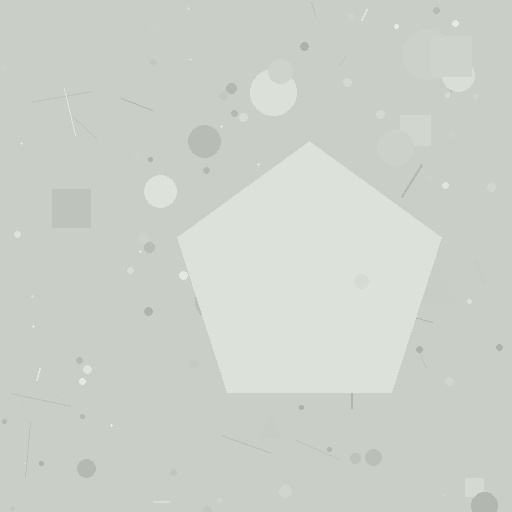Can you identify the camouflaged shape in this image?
The camouflaged shape is a pentagon.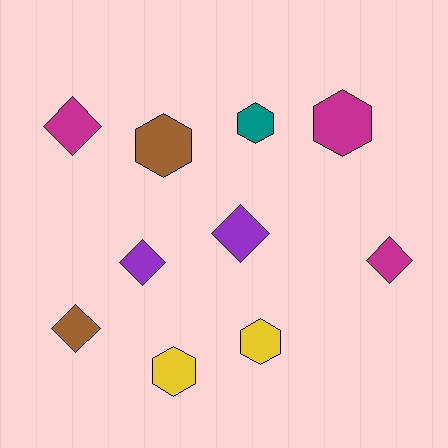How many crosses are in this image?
There are no crosses.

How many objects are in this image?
There are 10 objects.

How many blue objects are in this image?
There are no blue objects.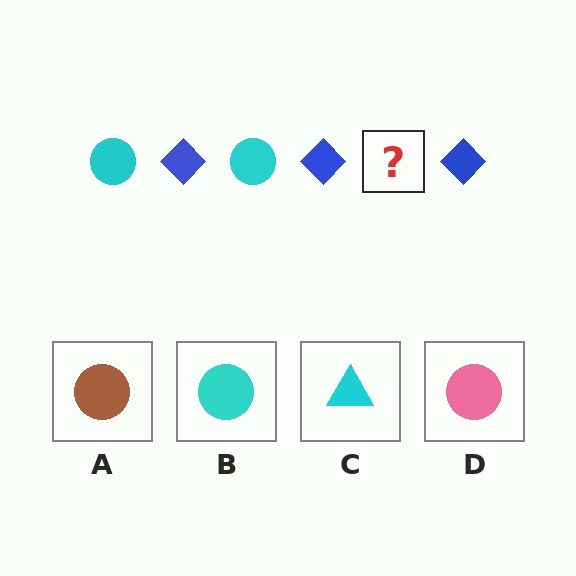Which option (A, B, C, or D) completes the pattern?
B.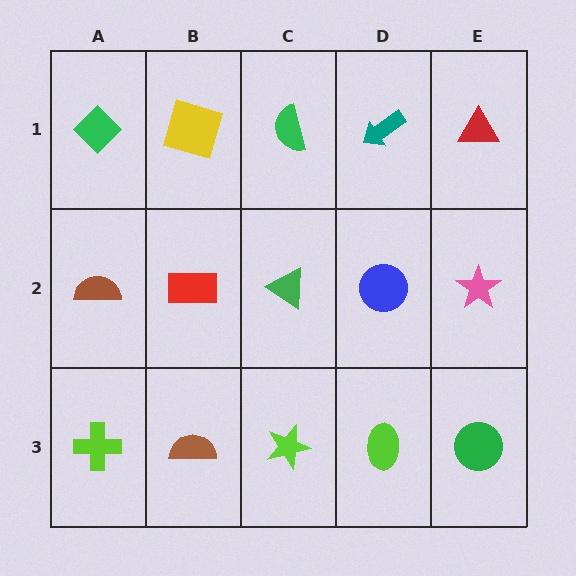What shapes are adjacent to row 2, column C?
A green semicircle (row 1, column C), a lime star (row 3, column C), a red rectangle (row 2, column B), a blue circle (row 2, column D).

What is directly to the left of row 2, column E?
A blue circle.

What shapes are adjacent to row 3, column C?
A green triangle (row 2, column C), a brown semicircle (row 3, column B), a lime ellipse (row 3, column D).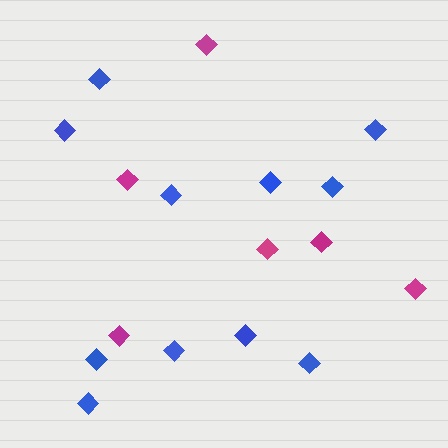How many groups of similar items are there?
There are 2 groups: one group of blue diamonds (11) and one group of magenta diamonds (6).